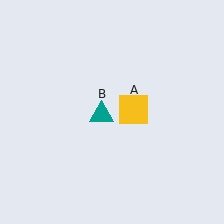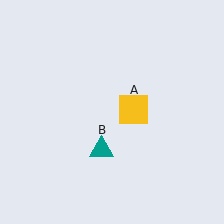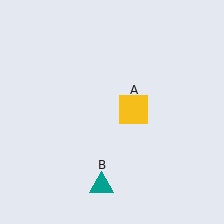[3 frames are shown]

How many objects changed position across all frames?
1 object changed position: teal triangle (object B).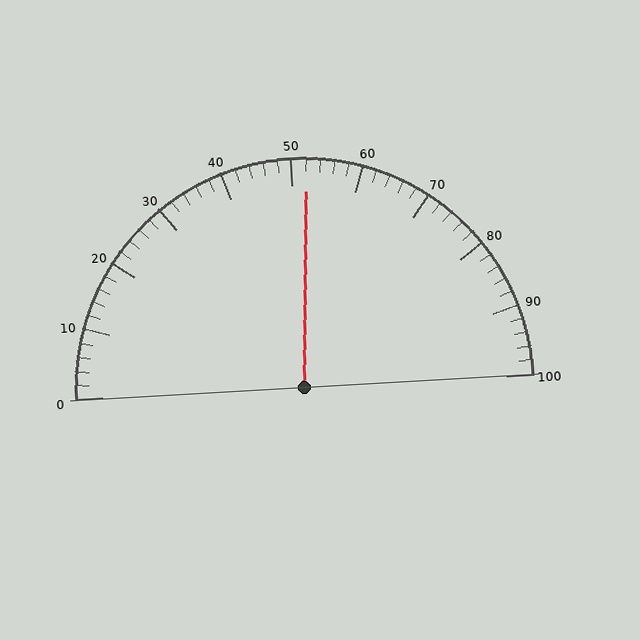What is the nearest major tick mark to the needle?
The nearest major tick mark is 50.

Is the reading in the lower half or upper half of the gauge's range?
The reading is in the upper half of the range (0 to 100).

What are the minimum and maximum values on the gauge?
The gauge ranges from 0 to 100.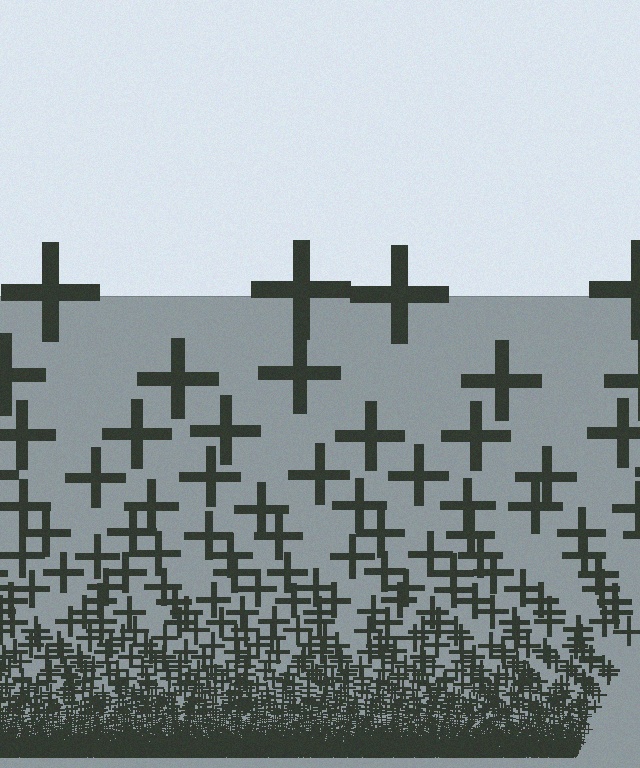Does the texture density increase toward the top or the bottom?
Density increases toward the bottom.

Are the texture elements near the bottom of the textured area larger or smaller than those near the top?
Smaller. The gradient is inverted — elements near the bottom are smaller and denser.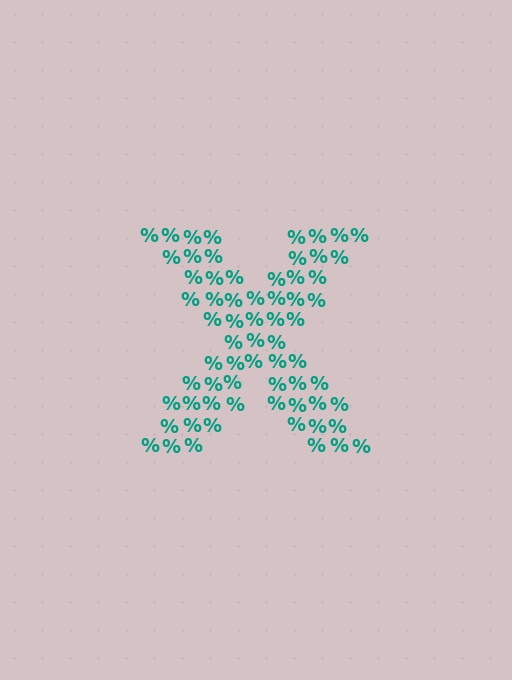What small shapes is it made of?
It is made of small percent signs.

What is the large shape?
The large shape is the letter X.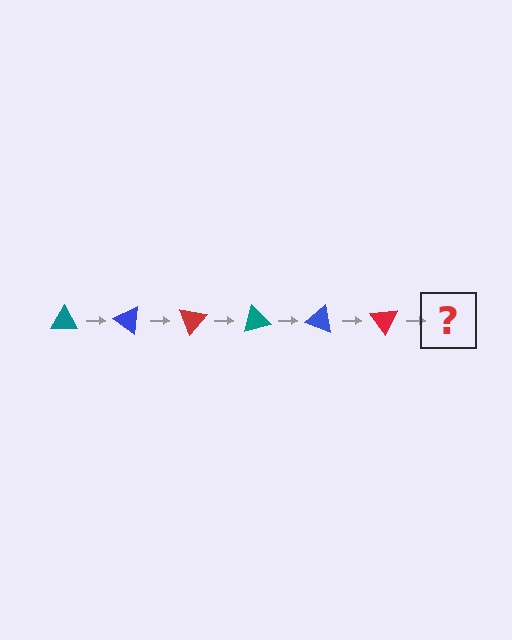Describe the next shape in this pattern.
It should be a teal triangle, rotated 210 degrees from the start.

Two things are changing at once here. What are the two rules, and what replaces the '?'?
The two rules are that it rotates 35 degrees each step and the color cycles through teal, blue, and red. The '?' should be a teal triangle, rotated 210 degrees from the start.